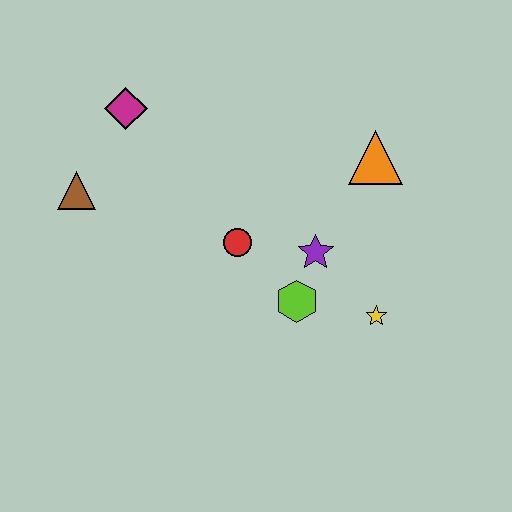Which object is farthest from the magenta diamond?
The yellow star is farthest from the magenta diamond.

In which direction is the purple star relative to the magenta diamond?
The purple star is to the right of the magenta diamond.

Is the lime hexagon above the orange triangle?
No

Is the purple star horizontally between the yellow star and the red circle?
Yes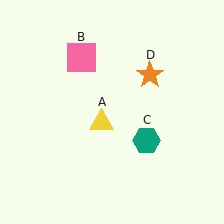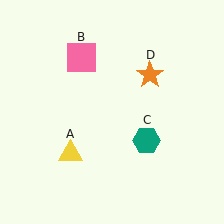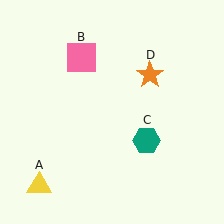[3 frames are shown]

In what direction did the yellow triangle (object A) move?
The yellow triangle (object A) moved down and to the left.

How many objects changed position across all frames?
1 object changed position: yellow triangle (object A).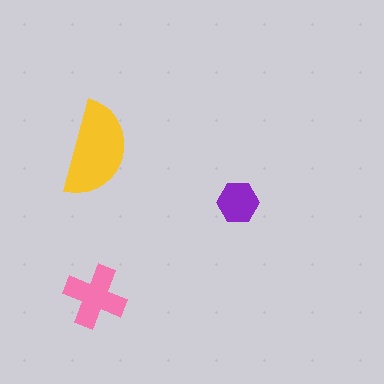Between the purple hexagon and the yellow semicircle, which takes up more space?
The yellow semicircle.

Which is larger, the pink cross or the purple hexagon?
The pink cross.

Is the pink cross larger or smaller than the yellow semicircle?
Smaller.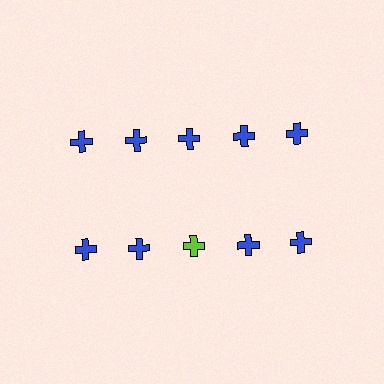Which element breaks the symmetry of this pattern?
The lime cross in the second row, center column breaks the symmetry. All other shapes are blue crosses.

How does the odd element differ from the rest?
It has a different color: lime instead of blue.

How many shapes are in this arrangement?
There are 10 shapes arranged in a grid pattern.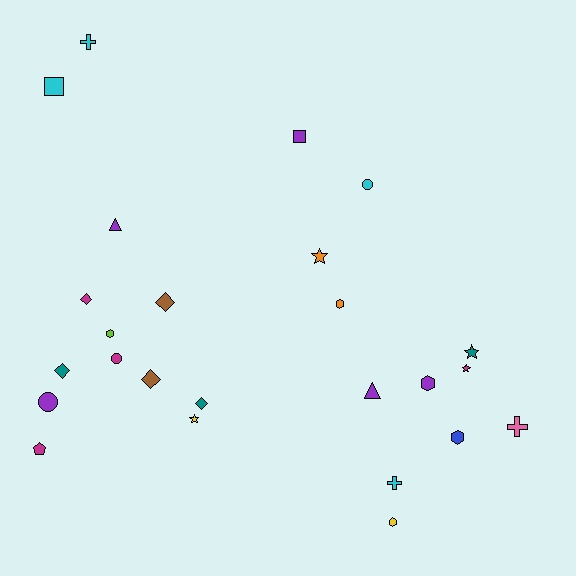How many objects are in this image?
There are 25 objects.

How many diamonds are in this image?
There are 5 diamonds.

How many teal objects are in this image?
There are 3 teal objects.